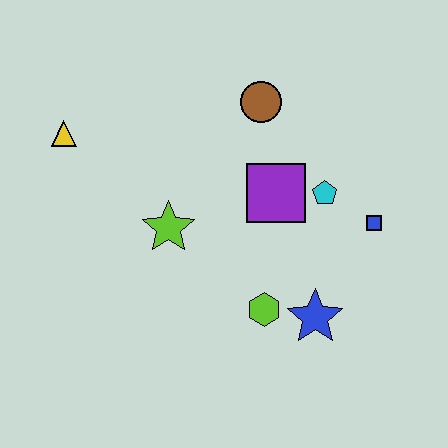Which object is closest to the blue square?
The cyan pentagon is closest to the blue square.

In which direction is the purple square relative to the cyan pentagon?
The purple square is to the left of the cyan pentagon.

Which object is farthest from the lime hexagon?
The yellow triangle is farthest from the lime hexagon.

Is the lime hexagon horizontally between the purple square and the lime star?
Yes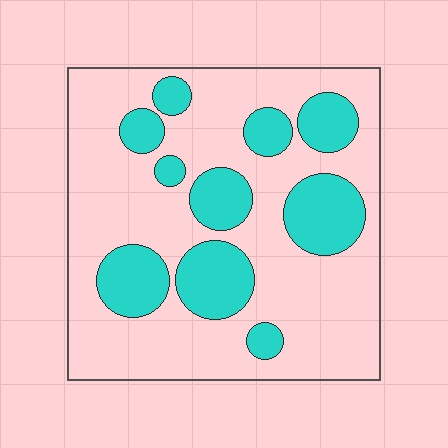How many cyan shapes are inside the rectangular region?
10.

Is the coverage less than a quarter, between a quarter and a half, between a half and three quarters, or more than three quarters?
Between a quarter and a half.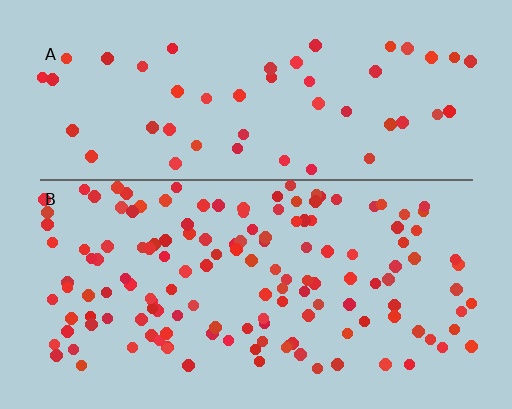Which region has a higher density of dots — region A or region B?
B (the bottom).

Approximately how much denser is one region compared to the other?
Approximately 2.7× — region B over region A.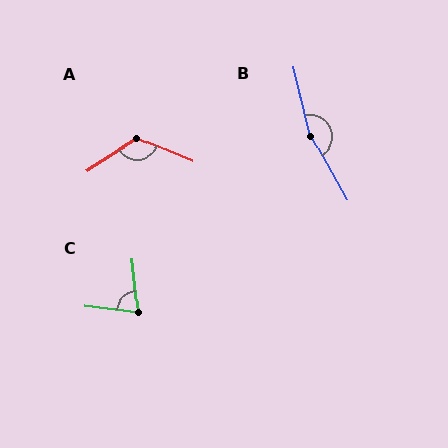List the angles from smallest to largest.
C (77°), A (125°), B (164°).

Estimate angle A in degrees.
Approximately 125 degrees.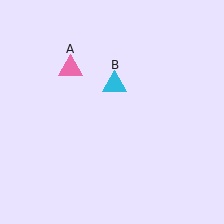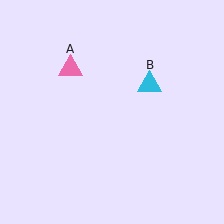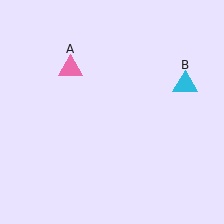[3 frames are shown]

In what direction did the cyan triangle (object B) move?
The cyan triangle (object B) moved right.